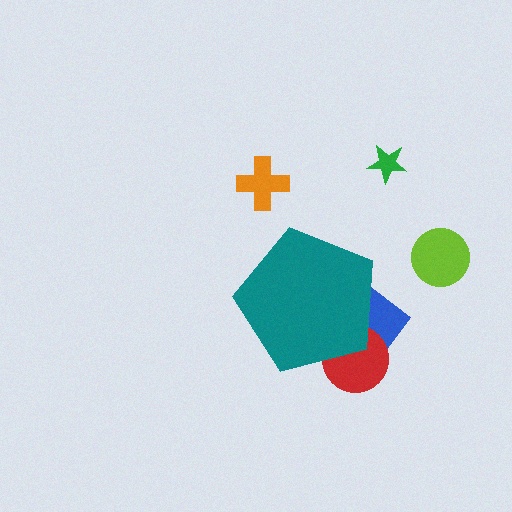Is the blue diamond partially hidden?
Yes, the blue diamond is partially hidden behind the teal pentagon.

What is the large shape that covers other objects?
A teal pentagon.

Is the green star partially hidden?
No, the green star is fully visible.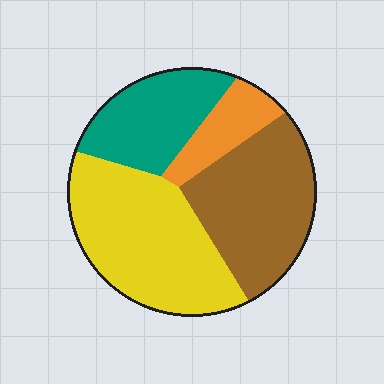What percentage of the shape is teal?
Teal takes up between a sixth and a third of the shape.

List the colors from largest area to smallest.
From largest to smallest: yellow, brown, teal, orange.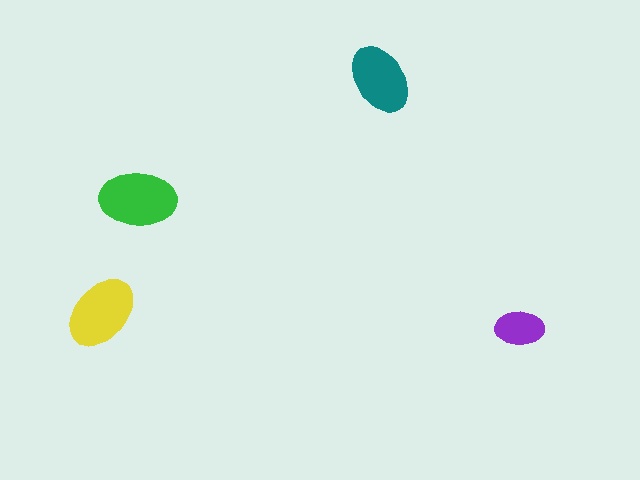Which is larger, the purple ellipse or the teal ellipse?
The teal one.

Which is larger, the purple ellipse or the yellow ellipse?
The yellow one.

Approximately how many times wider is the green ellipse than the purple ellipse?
About 1.5 times wider.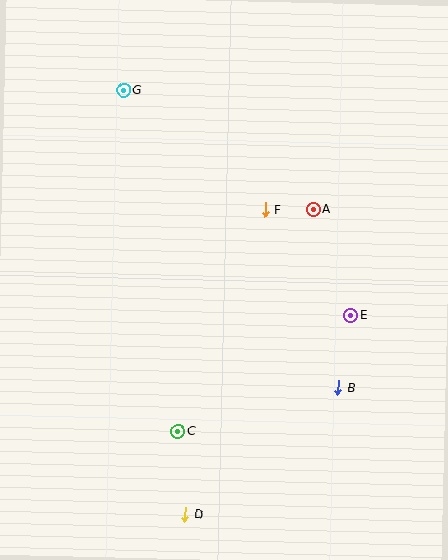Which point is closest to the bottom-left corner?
Point D is closest to the bottom-left corner.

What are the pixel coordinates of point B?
Point B is at (338, 387).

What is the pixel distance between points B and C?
The distance between B and C is 165 pixels.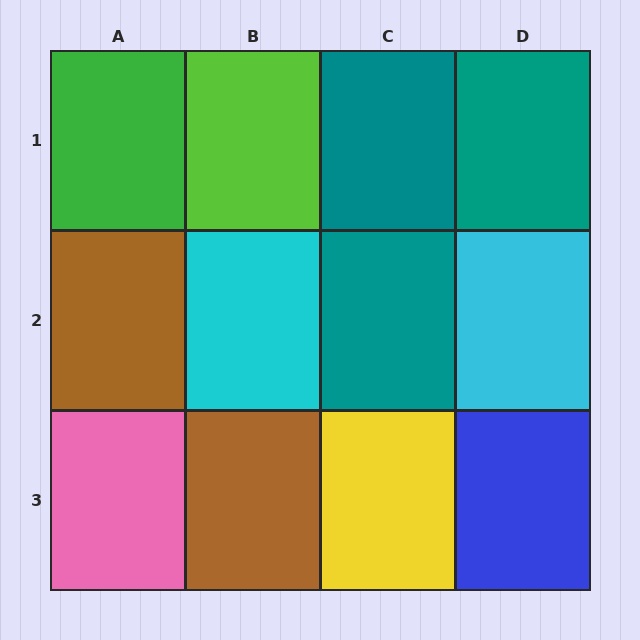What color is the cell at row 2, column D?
Cyan.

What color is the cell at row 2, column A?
Brown.